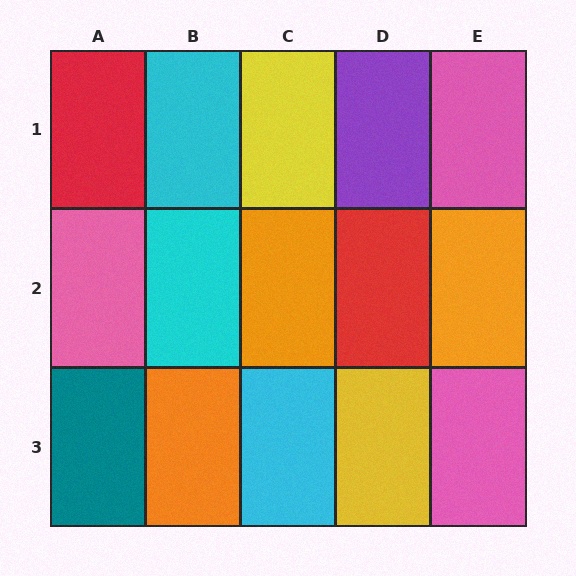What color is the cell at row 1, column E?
Pink.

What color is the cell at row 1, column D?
Purple.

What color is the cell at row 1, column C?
Yellow.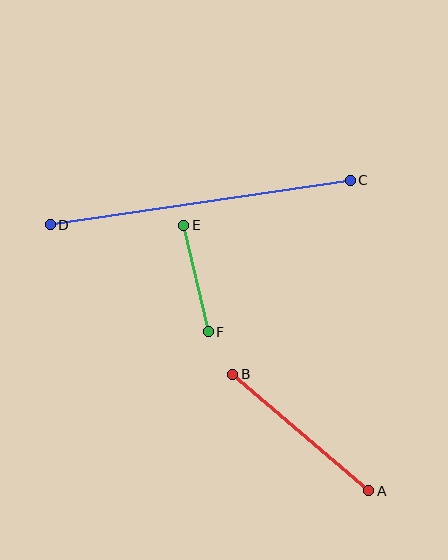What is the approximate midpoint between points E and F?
The midpoint is at approximately (196, 279) pixels.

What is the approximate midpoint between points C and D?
The midpoint is at approximately (200, 203) pixels.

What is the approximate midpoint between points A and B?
The midpoint is at approximately (301, 432) pixels.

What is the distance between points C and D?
The distance is approximately 303 pixels.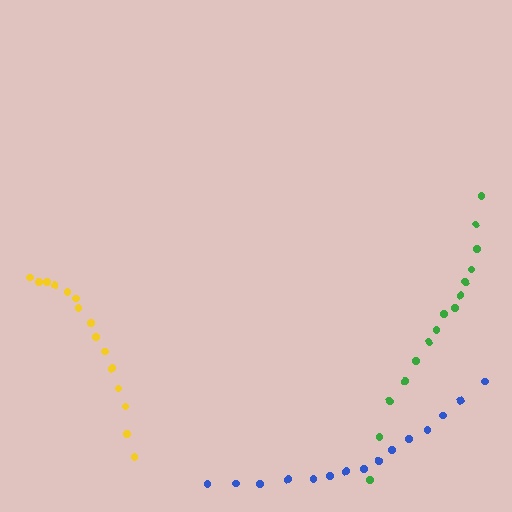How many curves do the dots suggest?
There are 3 distinct paths.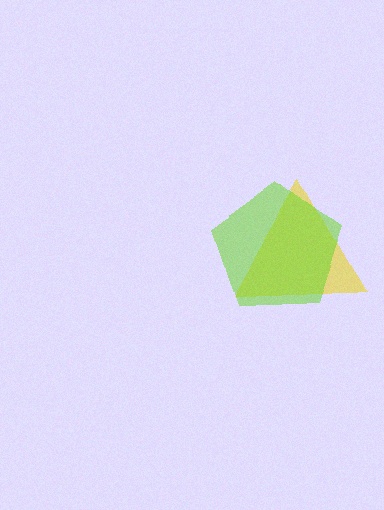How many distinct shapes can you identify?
There are 2 distinct shapes: a yellow triangle, a lime pentagon.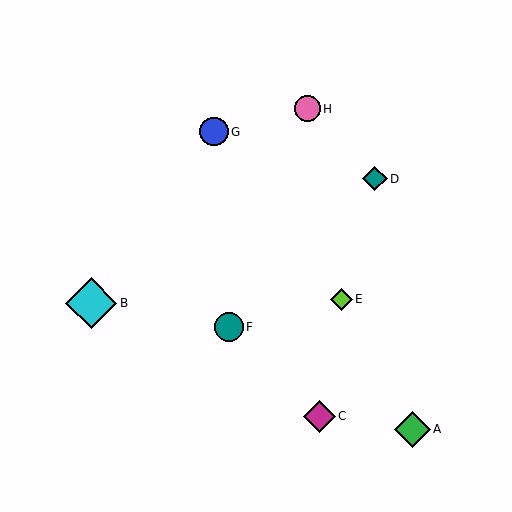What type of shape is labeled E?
Shape E is a lime diamond.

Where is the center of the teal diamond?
The center of the teal diamond is at (375, 179).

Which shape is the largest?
The cyan diamond (labeled B) is the largest.